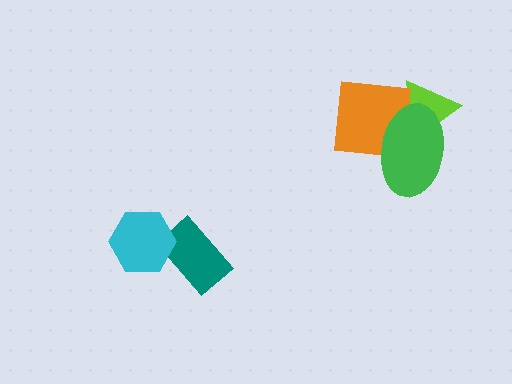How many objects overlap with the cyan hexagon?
1 object overlaps with the cyan hexagon.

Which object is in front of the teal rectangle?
The cyan hexagon is in front of the teal rectangle.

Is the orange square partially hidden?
Yes, it is partially covered by another shape.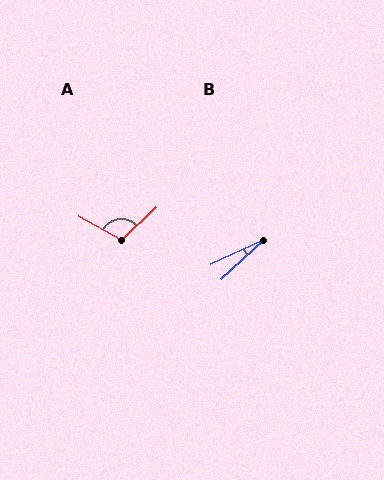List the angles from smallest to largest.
B (17°), A (107°).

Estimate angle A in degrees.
Approximately 107 degrees.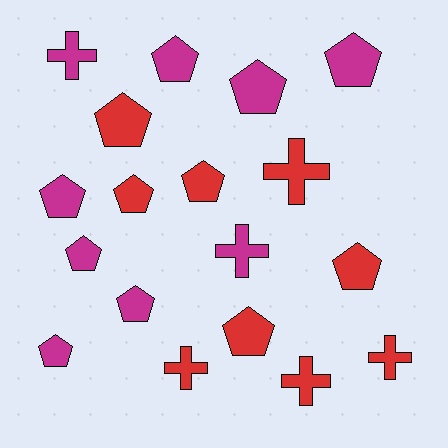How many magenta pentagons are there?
There are 7 magenta pentagons.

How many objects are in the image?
There are 18 objects.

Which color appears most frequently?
Magenta, with 9 objects.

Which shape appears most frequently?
Pentagon, with 12 objects.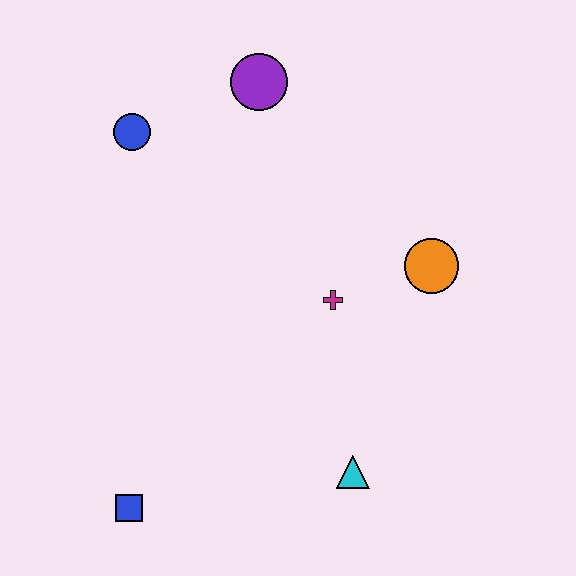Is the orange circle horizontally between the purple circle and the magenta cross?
No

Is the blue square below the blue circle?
Yes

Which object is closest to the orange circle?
The magenta cross is closest to the orange circle.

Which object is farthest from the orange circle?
The blue square is farthest from the orange circle.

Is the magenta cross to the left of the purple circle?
No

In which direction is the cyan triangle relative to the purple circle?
The cyan triangle is below the purple circle.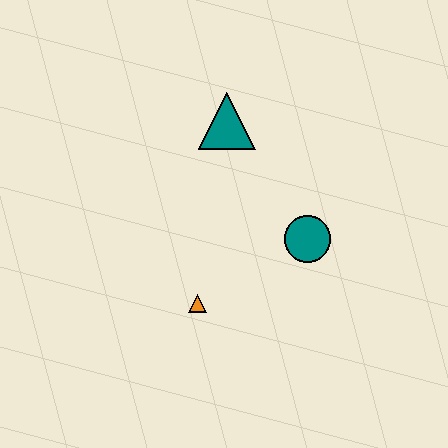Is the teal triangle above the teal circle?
Yes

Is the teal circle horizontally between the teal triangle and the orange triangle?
No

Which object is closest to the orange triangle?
The teal circle is closest to the orange triangle.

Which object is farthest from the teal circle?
The teal triangle is farthest from the teal circle.